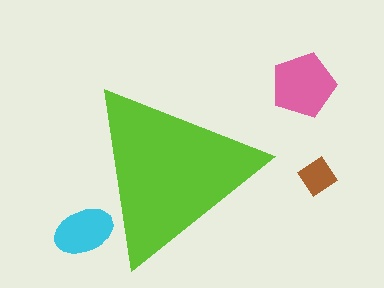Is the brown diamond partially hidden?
No, the brown diamond is fully visible.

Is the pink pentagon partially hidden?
No, the pink pentagon is fully visible.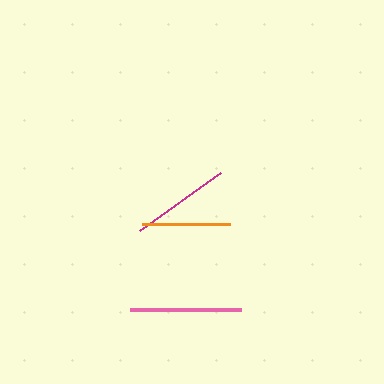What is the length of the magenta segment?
The magenta segment is approximately 100 pixels long.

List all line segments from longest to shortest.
From longest to shortest: pink, magenta, orange.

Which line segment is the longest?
The pink line is the longest at approximately 111 pixels.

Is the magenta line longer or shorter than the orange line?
The magenta line is longer than the orange line.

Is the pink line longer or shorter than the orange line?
The pink line is longer than the orange line.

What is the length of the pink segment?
The pink segment is approximately 111 pixels long.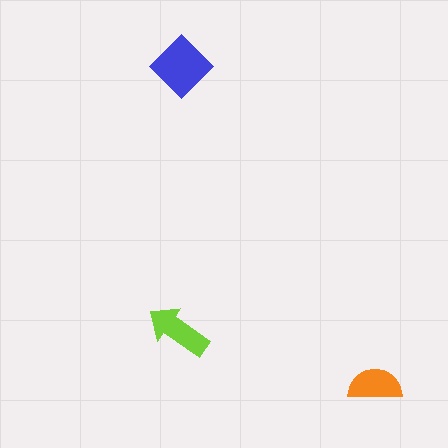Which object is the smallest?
The orange semicircle.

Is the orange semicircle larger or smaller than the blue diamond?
Smaller.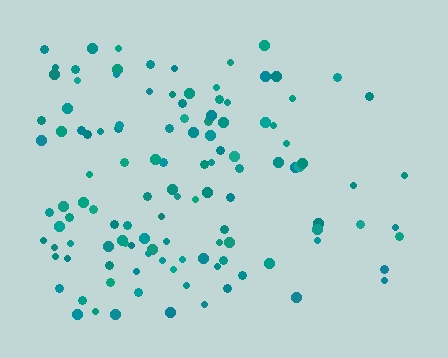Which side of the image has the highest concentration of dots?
The left.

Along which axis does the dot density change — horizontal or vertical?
Horizontal.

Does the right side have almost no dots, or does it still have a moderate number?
Still a moderate number, just noticeably fewer than the left.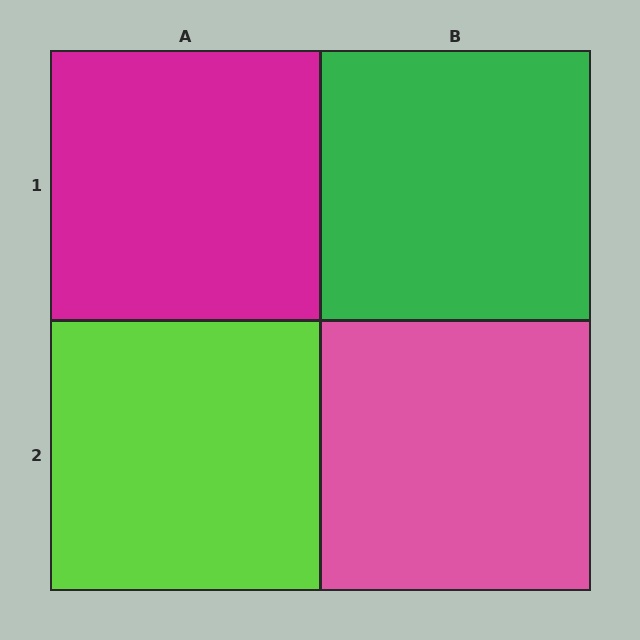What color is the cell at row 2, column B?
Pink.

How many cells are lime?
1 cell is lime.